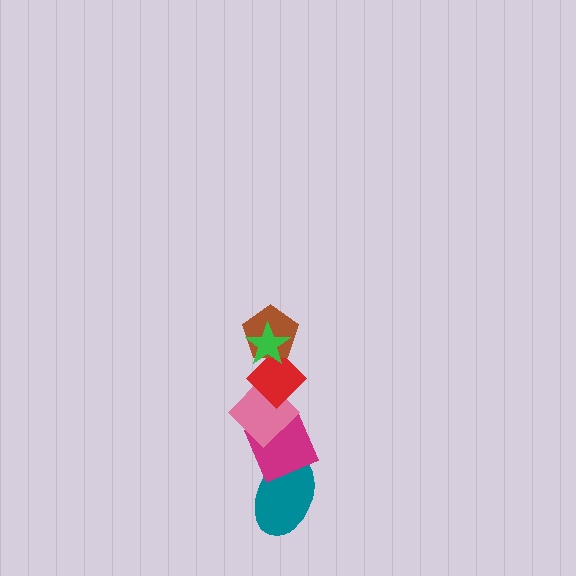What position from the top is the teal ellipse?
The teal ellipse is 6th from the top.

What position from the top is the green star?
The green star is 1st from the top.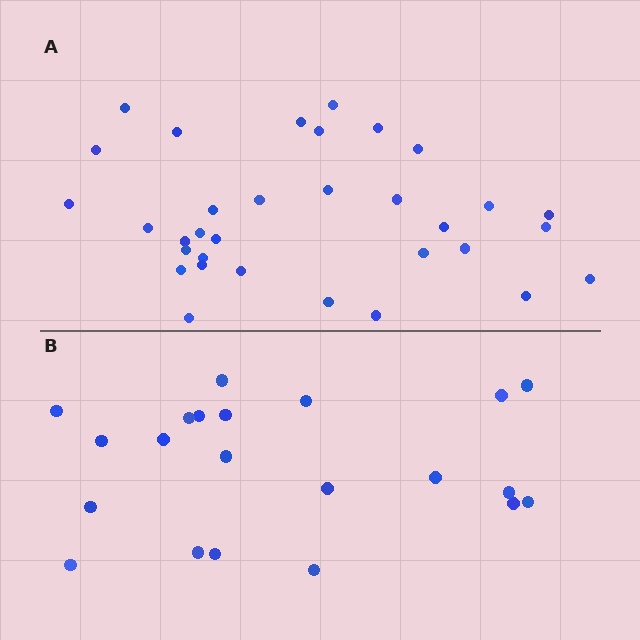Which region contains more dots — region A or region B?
Region A (the top region) has more dots.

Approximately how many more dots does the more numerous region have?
Region A has roughly 12 or so more dots than region B.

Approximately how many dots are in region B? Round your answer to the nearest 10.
About 20 dots. (The exact count is 21, which rounds to 20.)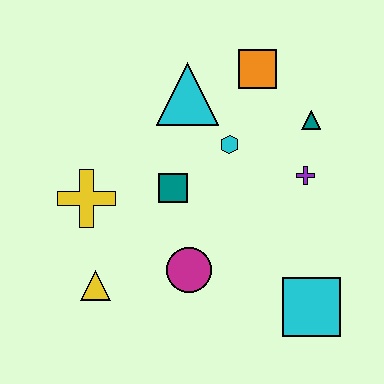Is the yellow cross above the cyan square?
Yes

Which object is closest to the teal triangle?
The purple cross is closest to the teal triangle.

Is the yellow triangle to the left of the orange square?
Yes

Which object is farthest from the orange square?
The yellow triangle is farthest from the orange square.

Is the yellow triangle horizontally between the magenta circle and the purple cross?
No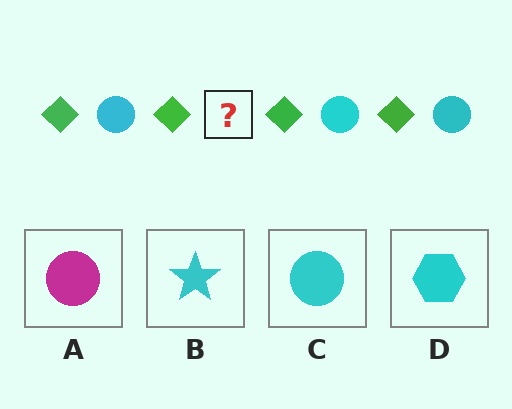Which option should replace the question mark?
Option C.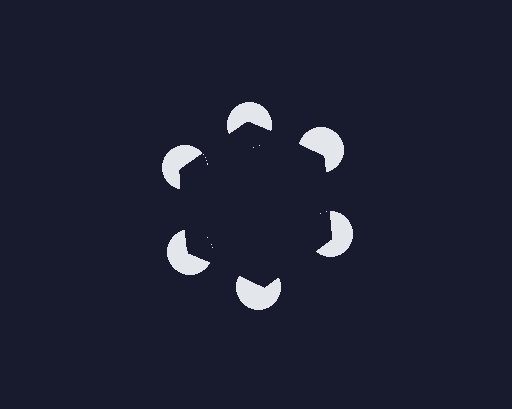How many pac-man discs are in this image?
There are 6 — one at each vertex of the illusory hexagon.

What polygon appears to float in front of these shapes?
An illusory hexagon — its edges are inferred from the aligned wedge cuts in the pac-man discs, not physically drawn.